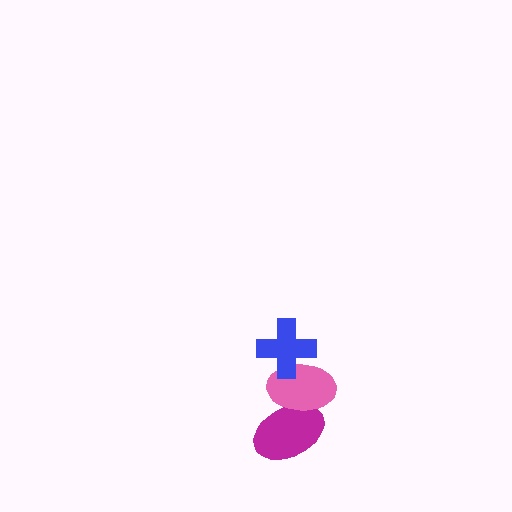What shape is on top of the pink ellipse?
The blue cross is on top of the pink ellipse.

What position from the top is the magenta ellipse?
The magenta ellipse is 3rd from the top.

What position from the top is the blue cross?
The blue cross is 1st from the top.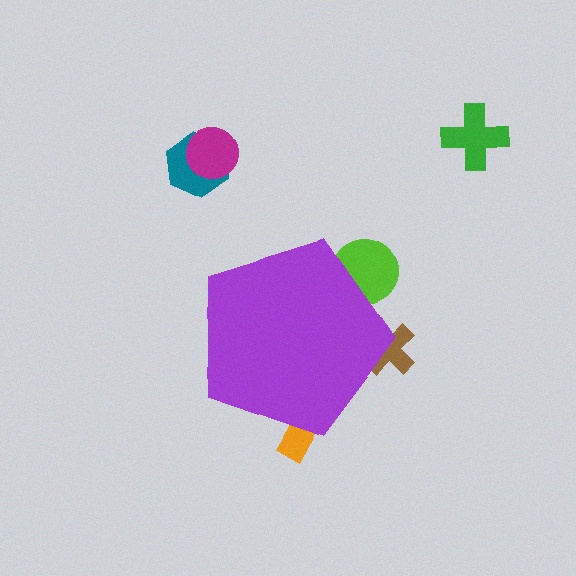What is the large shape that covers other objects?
A purple pentagon.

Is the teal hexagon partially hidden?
No, the teal hexagon is fully visible.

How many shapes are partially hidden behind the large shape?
3 shapes are partially hidden.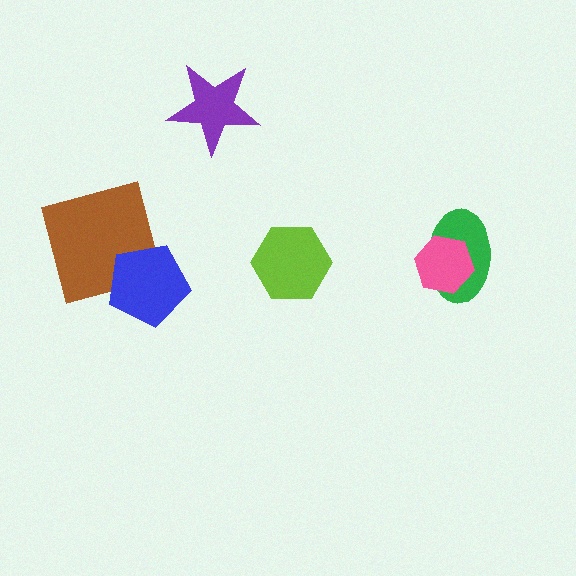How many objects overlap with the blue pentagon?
1 object overlaps with the blue pentagon.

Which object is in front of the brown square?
The blue pentagon is in front of the brown square.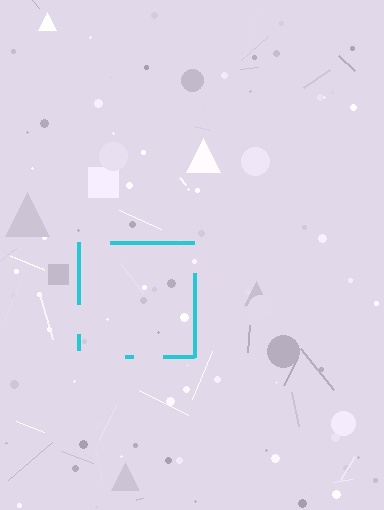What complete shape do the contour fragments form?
The contour fragments form a square.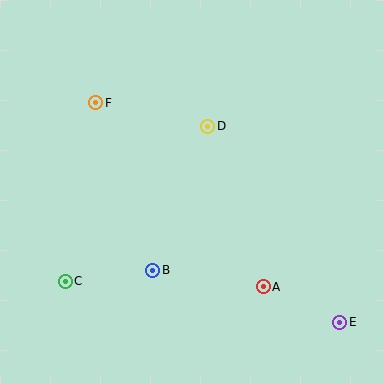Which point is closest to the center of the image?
Point D at (208, 126) is closest to the center.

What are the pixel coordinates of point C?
Point C is at (65, 281).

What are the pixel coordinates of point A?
Point A is at (263, 287).